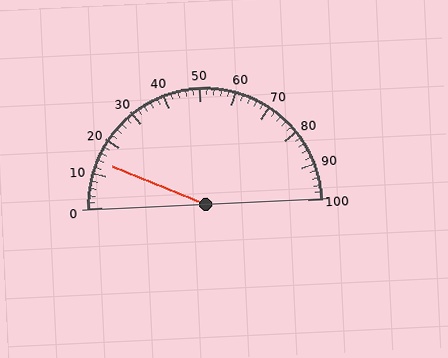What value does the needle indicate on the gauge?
The needle indicates approximately 14.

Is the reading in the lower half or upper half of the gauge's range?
The reading is in the lower half of the range (0 to 100).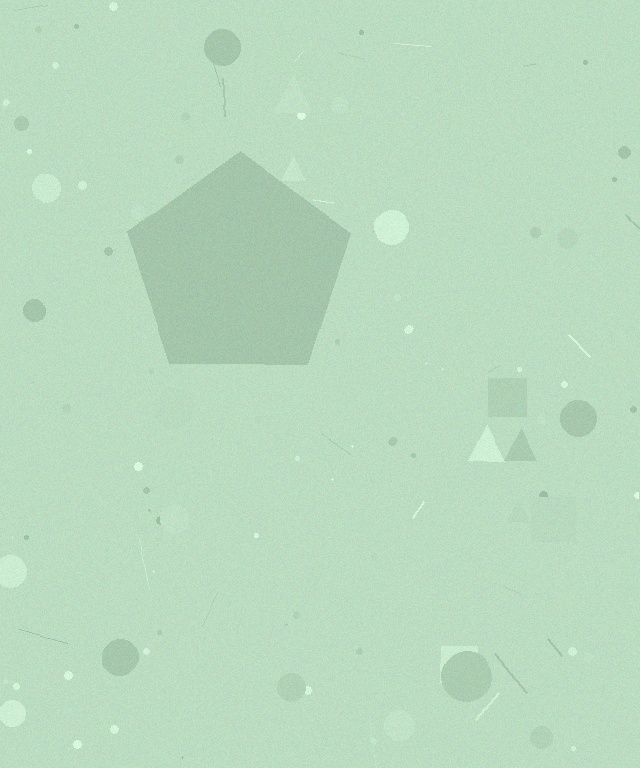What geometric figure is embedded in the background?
A pentagon is embedded in the background.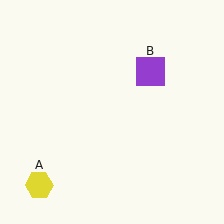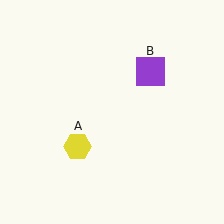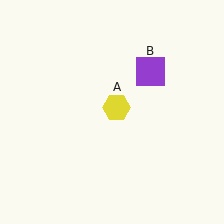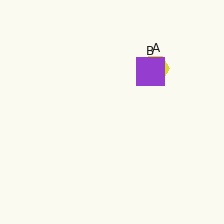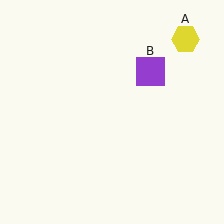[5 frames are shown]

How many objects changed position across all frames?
1 object changed position: yellow hexagon (object A).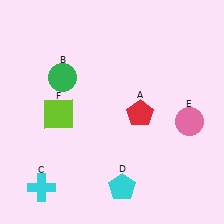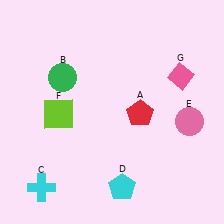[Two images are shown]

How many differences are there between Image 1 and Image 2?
There is 1 difference between the two images.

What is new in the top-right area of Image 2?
A pink diamond (G) was added in the top-right area of Image 2.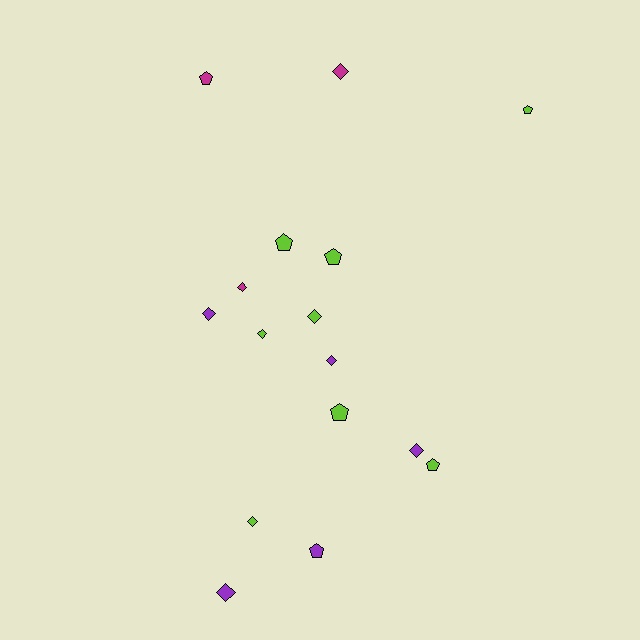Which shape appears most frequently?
Diamond, with 9 objects.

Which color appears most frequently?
Lime, with 8 objects.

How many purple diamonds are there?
There are 4 purple diamonds.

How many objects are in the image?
There are 16 objects.